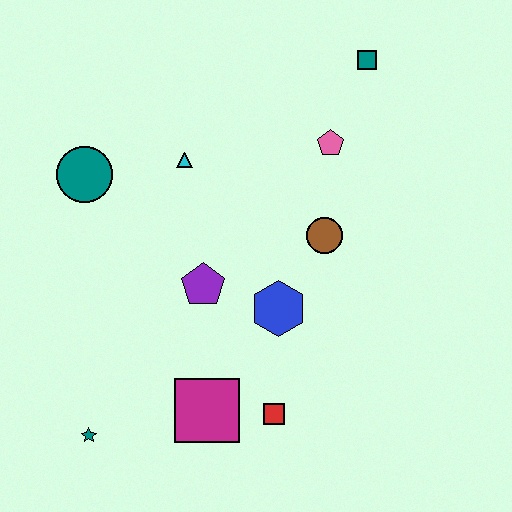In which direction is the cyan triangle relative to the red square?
The cyan triangle is above the red square.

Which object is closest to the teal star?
The magenta square is closest to the teal star.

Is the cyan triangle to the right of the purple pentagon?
No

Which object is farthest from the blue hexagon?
The teal square is farthest from the blue hexagon.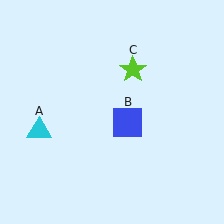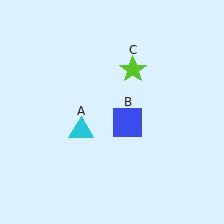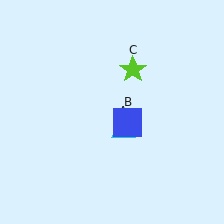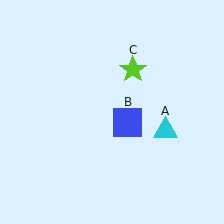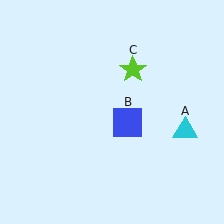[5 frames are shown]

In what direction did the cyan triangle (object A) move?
The cyan triangle (object A) moved right.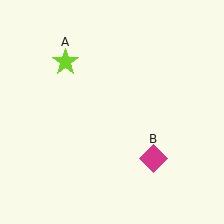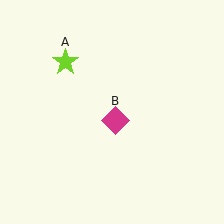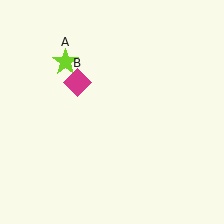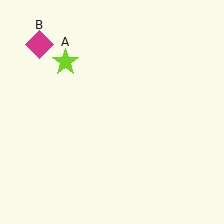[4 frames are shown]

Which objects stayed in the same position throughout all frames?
Lime star (object A) remained stationary.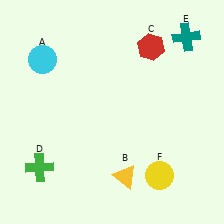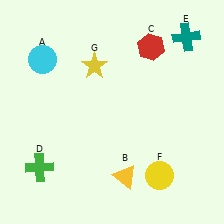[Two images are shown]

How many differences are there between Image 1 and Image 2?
There is 1 difference between the two images.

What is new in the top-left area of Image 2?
A yellow star (G) was added in the top-left area of Image 2.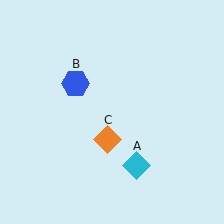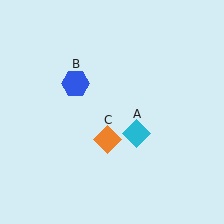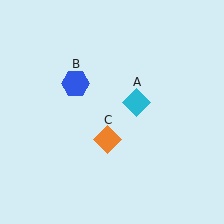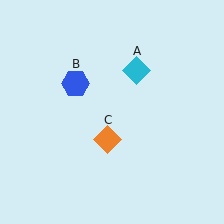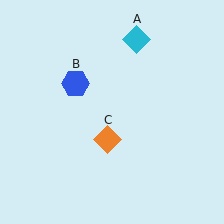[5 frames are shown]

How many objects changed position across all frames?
1 object changed position: cyan diamond (object A).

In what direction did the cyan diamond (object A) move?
The cyan diamond (object A) moved up.